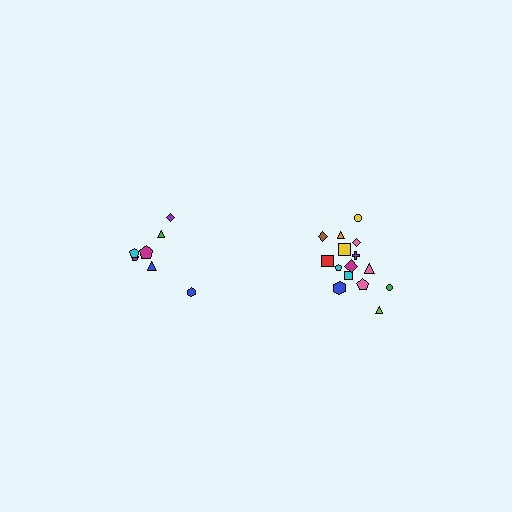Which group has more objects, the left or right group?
The right group.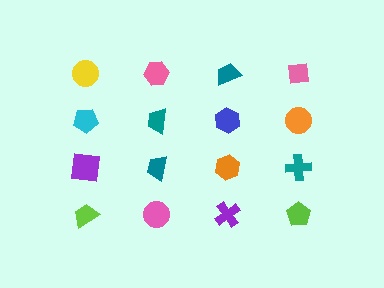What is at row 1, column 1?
A yellow circle.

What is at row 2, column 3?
A blue hexagon.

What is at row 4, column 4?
A lime pentagon.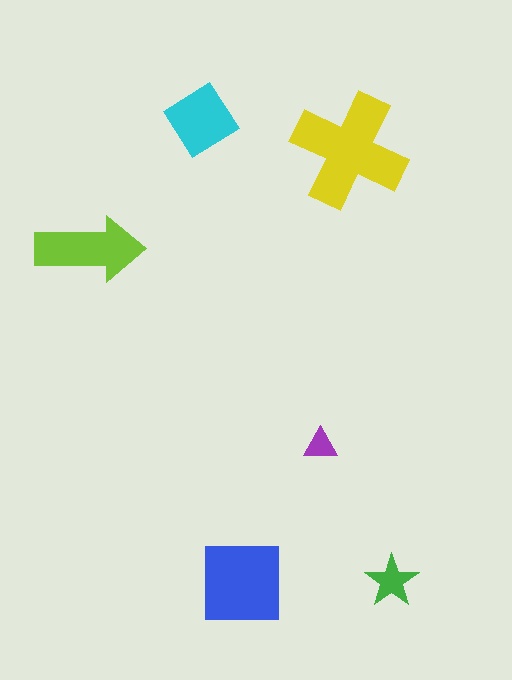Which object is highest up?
The cyan diamond is topmost.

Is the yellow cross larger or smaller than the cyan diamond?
Larger.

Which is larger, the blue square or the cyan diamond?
The blue square.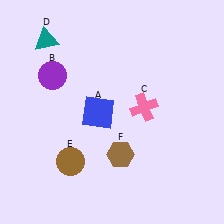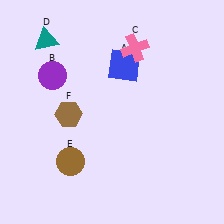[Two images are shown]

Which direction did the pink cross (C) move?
The pink cross (C) moved up.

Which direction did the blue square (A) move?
The blue square (A) moved up.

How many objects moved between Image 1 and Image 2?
3 objects moved between the two images.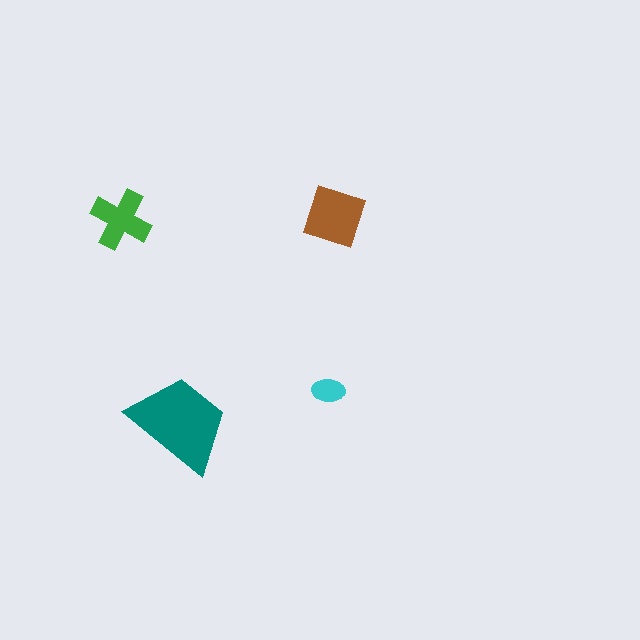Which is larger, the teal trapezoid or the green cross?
The teal trapezoid.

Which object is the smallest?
The cyan ellipse.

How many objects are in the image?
There are 4 objects in the image.